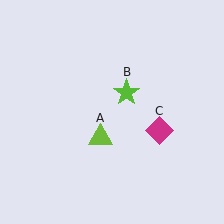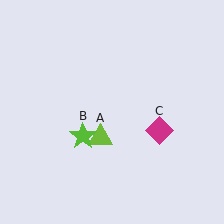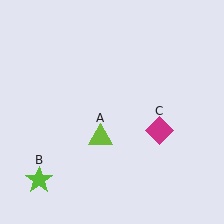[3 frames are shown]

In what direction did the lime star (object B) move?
The lime star (object B) moved down and to the left.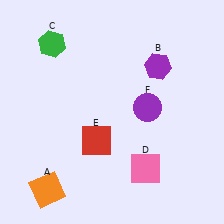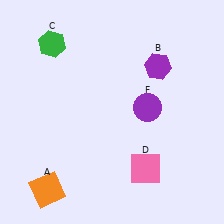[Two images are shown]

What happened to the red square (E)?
The red square (E) was removed in Image 2. It was in the bottom-left area of Image 1.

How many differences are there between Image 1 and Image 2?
There is 1 difference between the two images.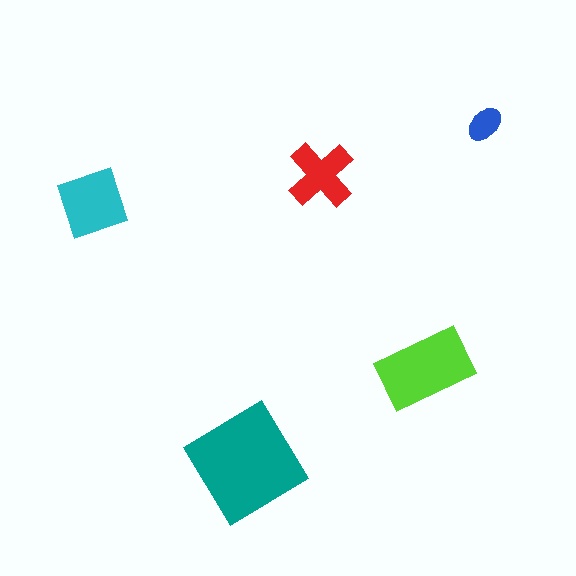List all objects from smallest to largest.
The blue ellipse, the red cross, the cyan square, the lime rectangle, the teal diamond.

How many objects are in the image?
There are 5 objects in the image.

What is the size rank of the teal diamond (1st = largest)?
1st.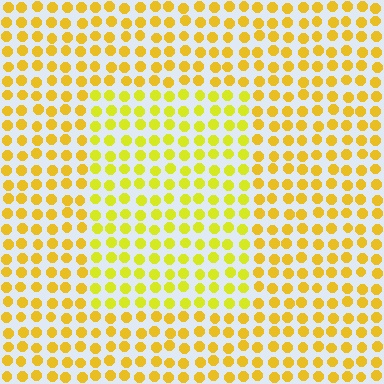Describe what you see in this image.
The image is filled with small yellow elements in a uniform arrangement. A rectangle-shaped region is visible where the elements are tinted to a slightly different hue, forming a subtle color boundary.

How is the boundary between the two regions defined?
The boundary is defined purely by a slight shift in hue (about 19 degrees). Spacing, size, and orientation are identical on both sides.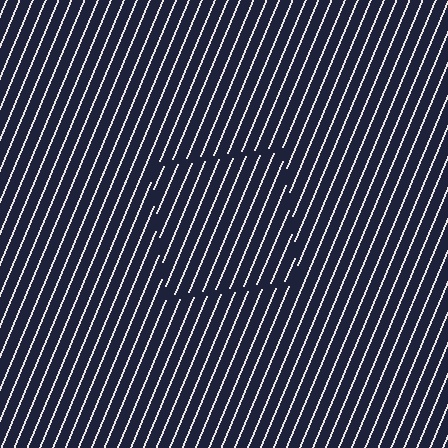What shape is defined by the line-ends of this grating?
An illusory square. The interior of the shape contains the same grating, shifted by half a period — the contour is defined by the phase discontinuity where line-ends from the inner and outer gratings abut.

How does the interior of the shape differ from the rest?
The interior of the shape contains the same grating, shifted by half a period — the contour is defined by the phase discontinuity where line-ends from the inner and outer gratings abut.